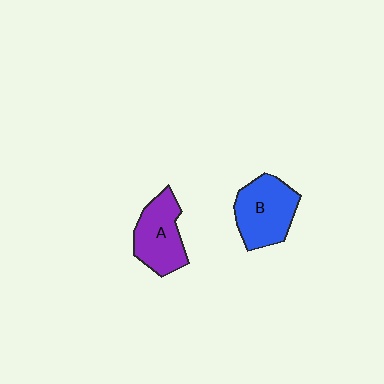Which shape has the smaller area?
Shape A (purple).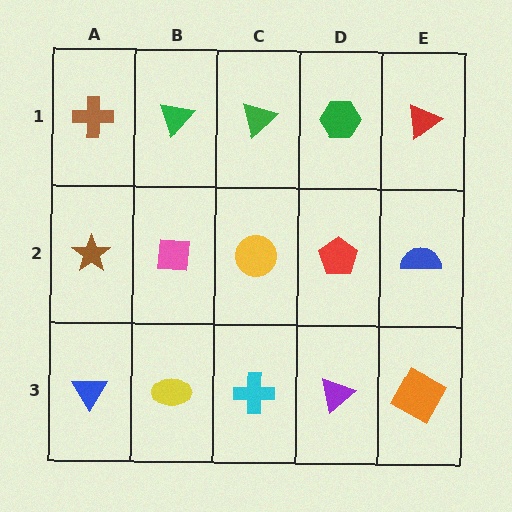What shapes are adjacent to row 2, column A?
A brown cross (row 1, column A), a blue triangle (row 3, column A), a pink square (row 2, column B).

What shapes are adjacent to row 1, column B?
A pink square (row 2, column B), a brown cross (row 1, column A), a green triangle (row 1, column C).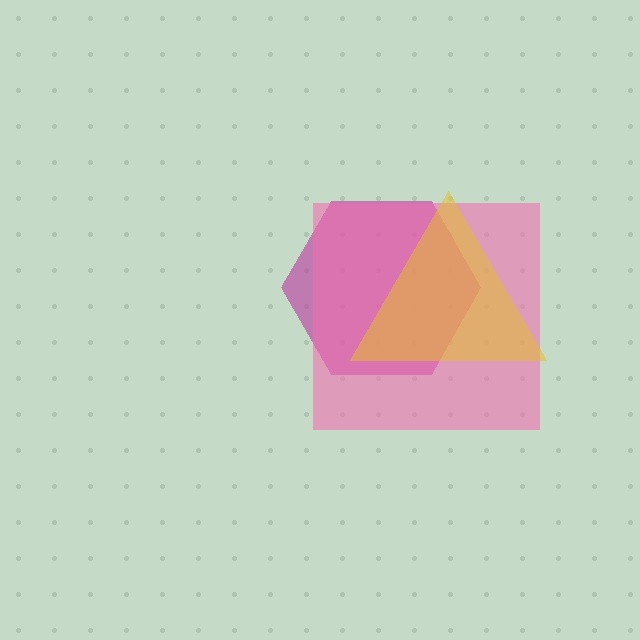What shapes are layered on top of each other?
The layered shapes are: a magenta hexagon, a pink square, a yellow triangle.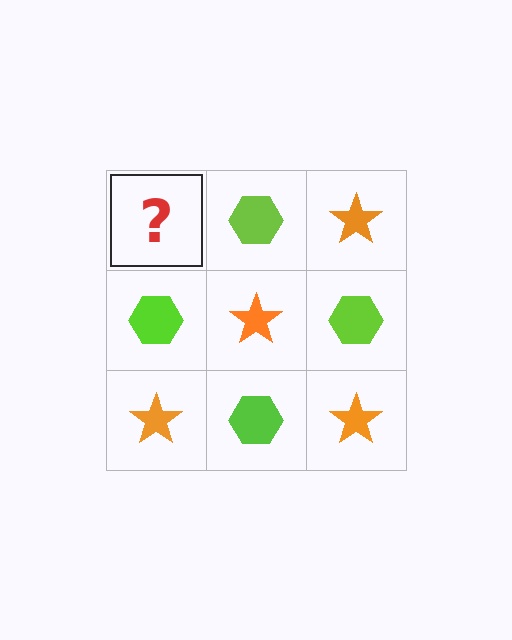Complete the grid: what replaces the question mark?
The question mark should be replaced with an orange star.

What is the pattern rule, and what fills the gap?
The rule is that it alternates orange star and lime hexagon in a checkerboard pattern. The gap should be filled with an orange star.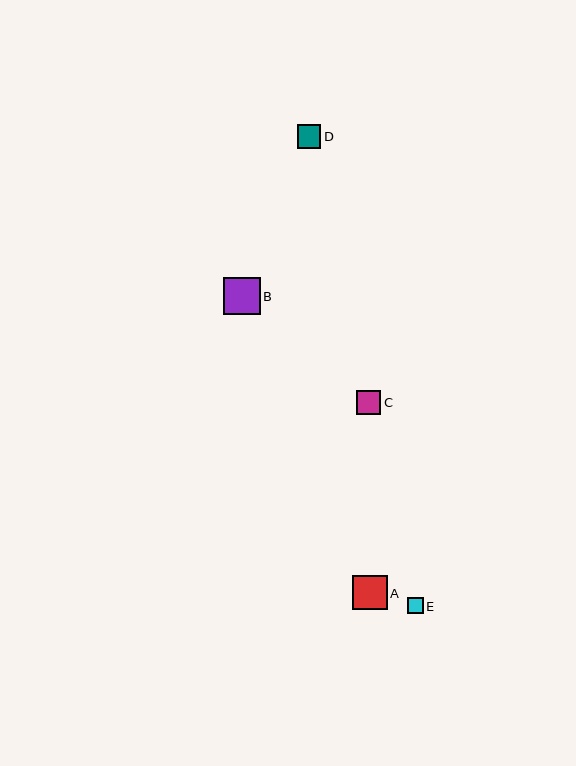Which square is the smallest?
Square E is the smallest with a size of approximately 16 pixels.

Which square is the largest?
Square B is the largest with a size of approximately 37 pixels.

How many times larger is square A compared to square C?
Square A is approximately 1.4 times the size of square C.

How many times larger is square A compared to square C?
Square A is approximately 1.4 times the size of square C.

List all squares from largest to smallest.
From largest to smallest: B, A, C, D, E.